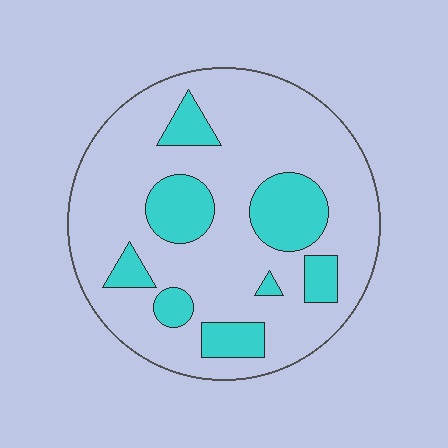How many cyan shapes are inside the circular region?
8.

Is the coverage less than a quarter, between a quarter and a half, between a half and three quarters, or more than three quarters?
Less than a quarter.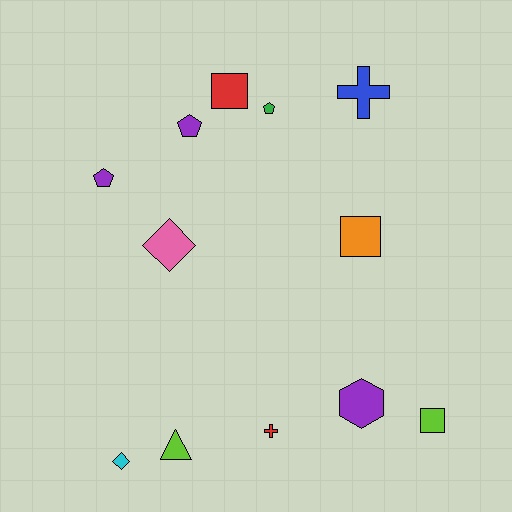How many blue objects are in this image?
There is 1 blue object.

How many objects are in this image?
There are 12 objects.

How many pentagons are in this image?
There are 3 pentagons.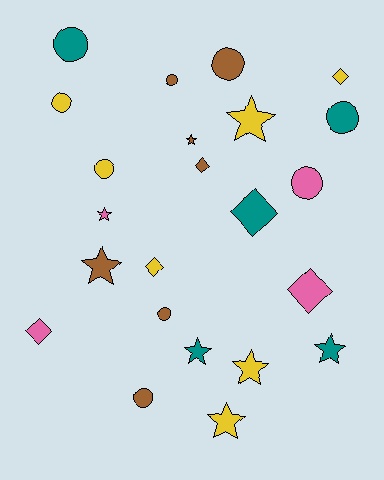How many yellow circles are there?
There are 2 yellow circles.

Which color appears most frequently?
Yellow, with 7 objects.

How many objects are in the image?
There are 23 objects.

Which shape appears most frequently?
Circle, with 9 objects.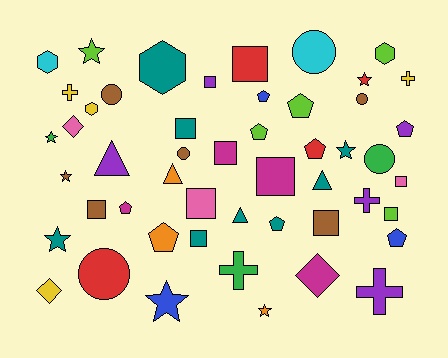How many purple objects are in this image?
There are 5 purple objects.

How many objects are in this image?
There are 50 objects.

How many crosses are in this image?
There are 5 crosses.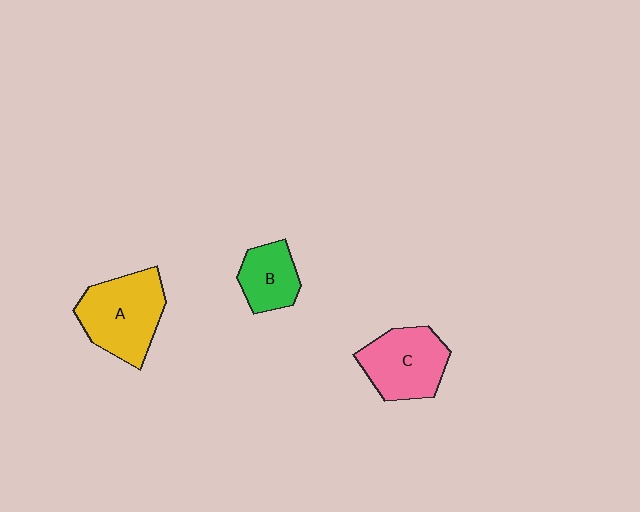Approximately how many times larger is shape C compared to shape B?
Approximately 1.5 times.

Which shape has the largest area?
Shape A (yellow).